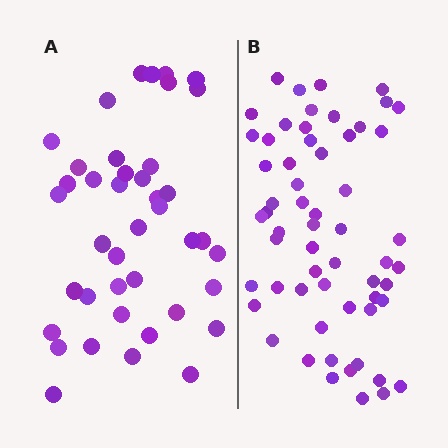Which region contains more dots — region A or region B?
Region B (the right region) has more dots.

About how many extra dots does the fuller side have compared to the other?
Region B has approximately 20 more dots than region A.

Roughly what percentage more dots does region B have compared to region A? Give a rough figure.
About 45% more.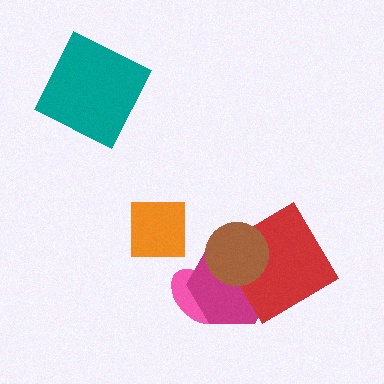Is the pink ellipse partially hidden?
Yes, it is partially covered by another shape.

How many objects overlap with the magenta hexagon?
3 objects overlap with the magenta hexagon.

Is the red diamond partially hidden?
Yes, it is partially covered by another shape.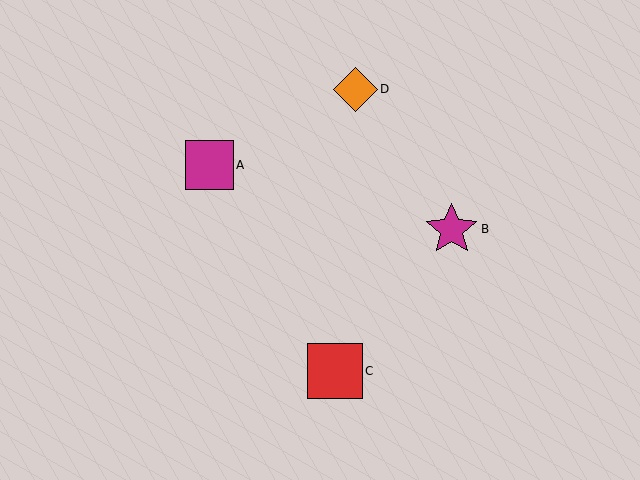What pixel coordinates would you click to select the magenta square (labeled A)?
Click at (209, 165) to select the magenta square A.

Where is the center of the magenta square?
The center of the magenta square is at (209, 165).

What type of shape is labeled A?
Shape A is a magenta square.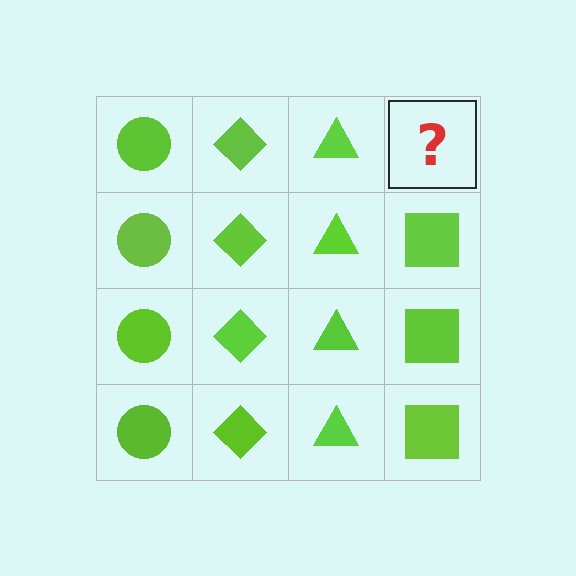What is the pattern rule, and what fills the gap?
The rule is that each column has a consistent shape. The gap should be filled with a lime square.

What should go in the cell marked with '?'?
The missing cell should contain a lime square.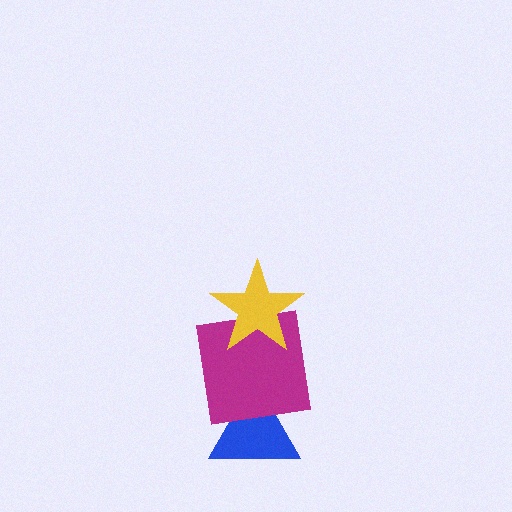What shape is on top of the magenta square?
The yellow star is on top of the magenta square.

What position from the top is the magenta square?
The magenta square is 2nd from the top.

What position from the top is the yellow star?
The yellow star is 1st from the top.